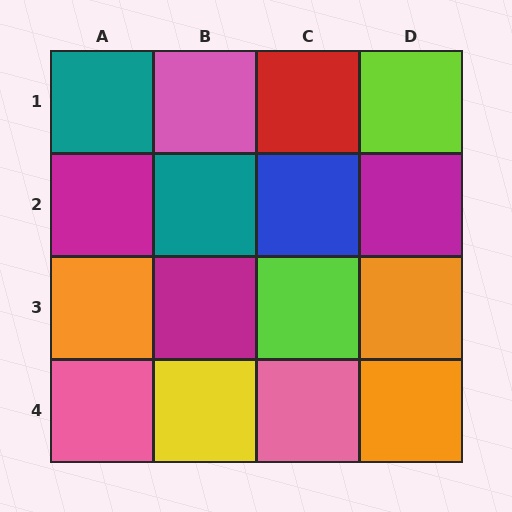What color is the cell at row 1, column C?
Red.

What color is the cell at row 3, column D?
Orange.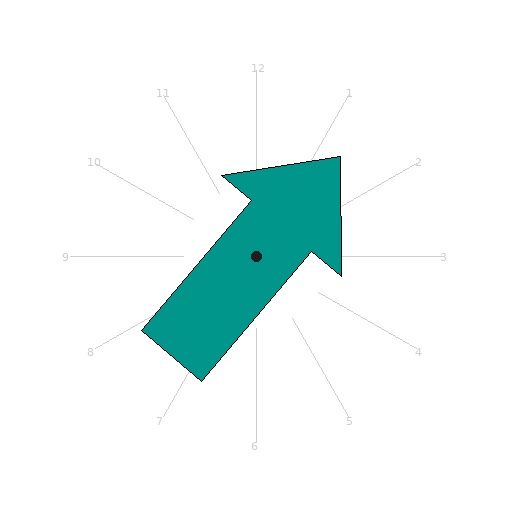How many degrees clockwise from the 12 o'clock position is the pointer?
Approximately 40 degrees.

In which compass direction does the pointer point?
Northeast.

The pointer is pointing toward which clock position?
Roughly 1 o'clock.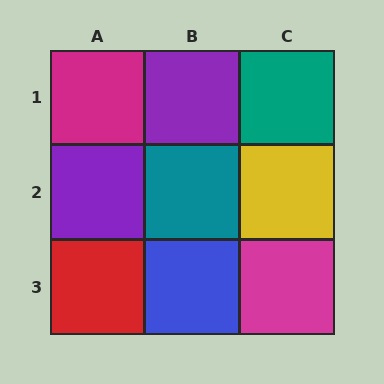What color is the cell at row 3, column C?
Magenta.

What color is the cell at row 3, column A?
Red.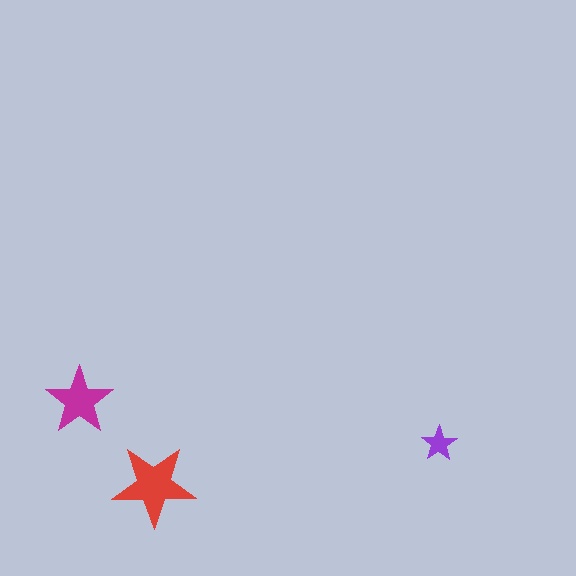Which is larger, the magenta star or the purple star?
The magenta one.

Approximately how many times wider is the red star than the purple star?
About 2.5 times wider.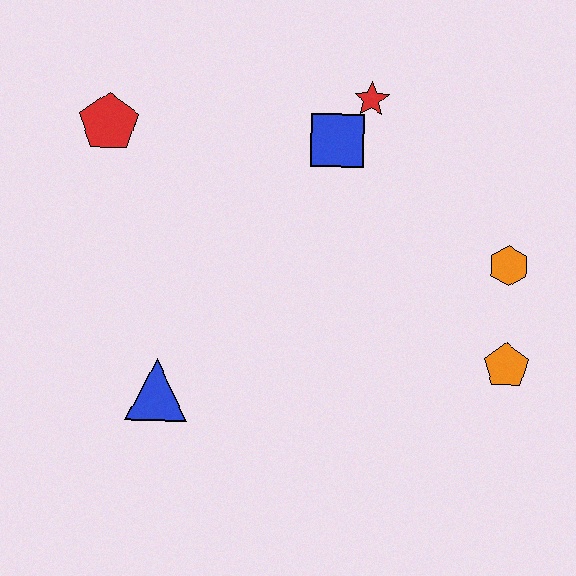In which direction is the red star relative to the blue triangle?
The red star is above the blue triangle.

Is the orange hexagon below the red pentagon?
Yes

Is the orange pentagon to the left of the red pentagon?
No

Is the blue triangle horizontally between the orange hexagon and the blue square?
No